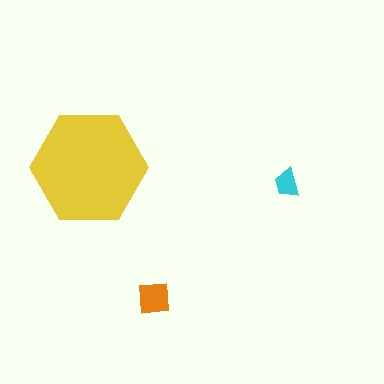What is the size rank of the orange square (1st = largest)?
2nd.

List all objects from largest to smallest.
The yellow hexagon, the orange square, the cyan trapezoid.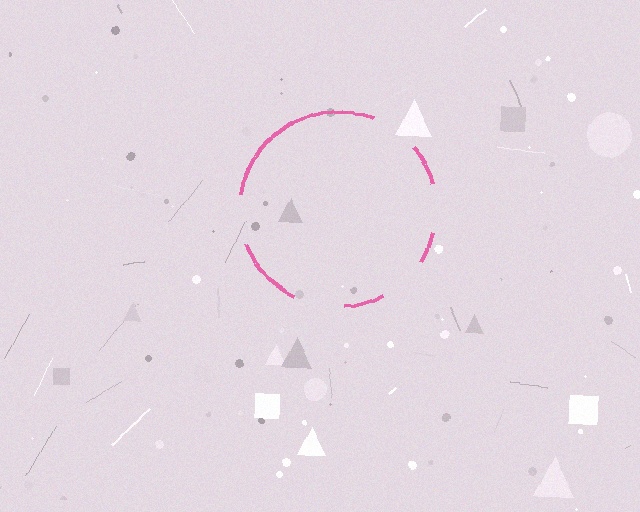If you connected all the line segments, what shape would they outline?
They would outline a circle.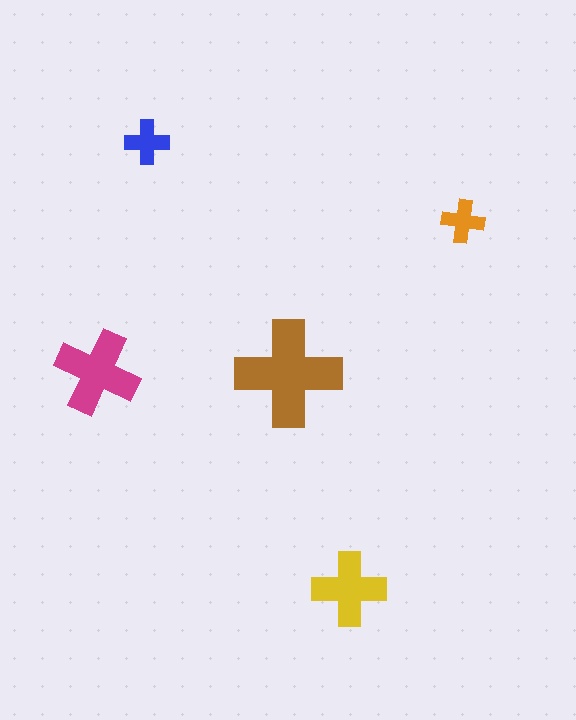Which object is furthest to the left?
The magenta cross is leftmost.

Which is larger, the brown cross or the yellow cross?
The brown one.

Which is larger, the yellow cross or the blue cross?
The yellow one.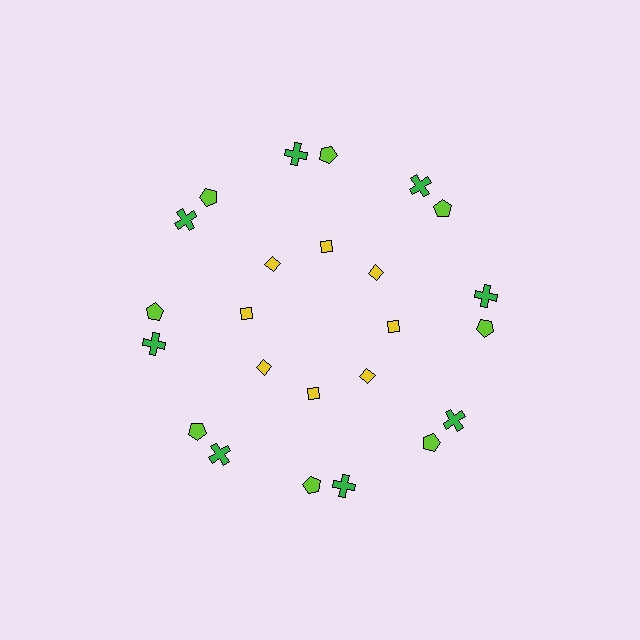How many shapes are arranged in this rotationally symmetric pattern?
There are 24 shapes, arranged in 8 groups of 3.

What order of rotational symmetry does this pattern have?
This pattern has 8-fold rotational symmetry.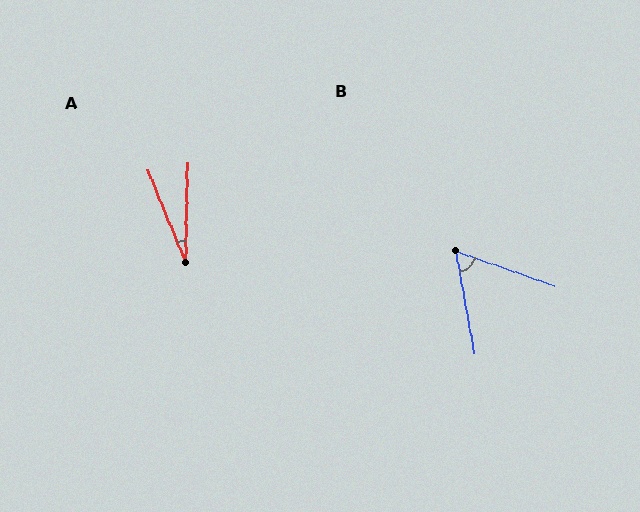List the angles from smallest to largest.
A (23°), B (60°).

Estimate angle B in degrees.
Approximately 60 degrees.